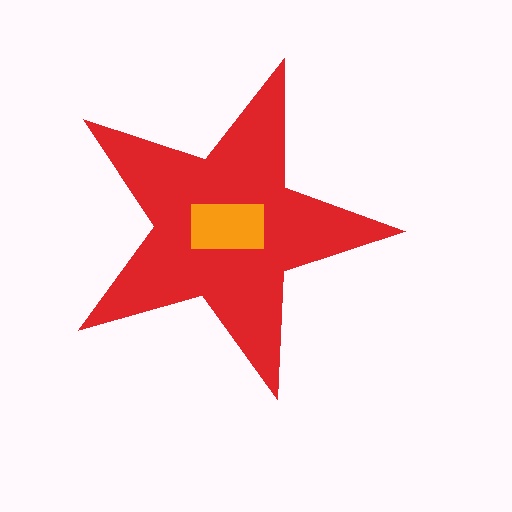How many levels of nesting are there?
2.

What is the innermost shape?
The orange rectangle.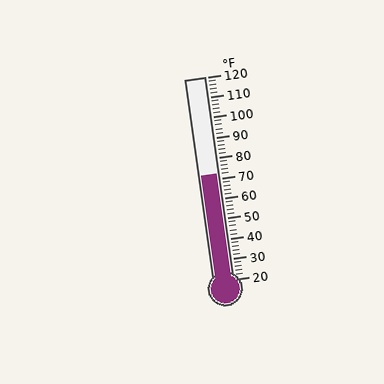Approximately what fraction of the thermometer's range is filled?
The thermometer is filled to approximately 50% of its range.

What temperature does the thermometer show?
The thermometer shows approximately 72°F.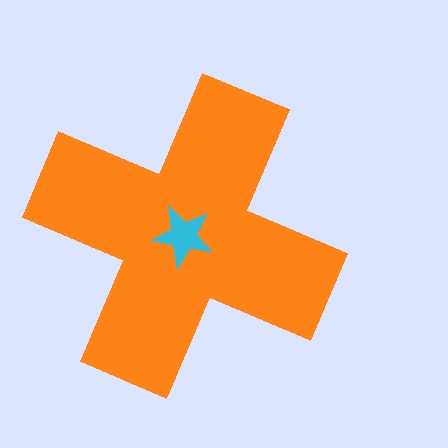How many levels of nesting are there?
2.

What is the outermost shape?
The orange cross.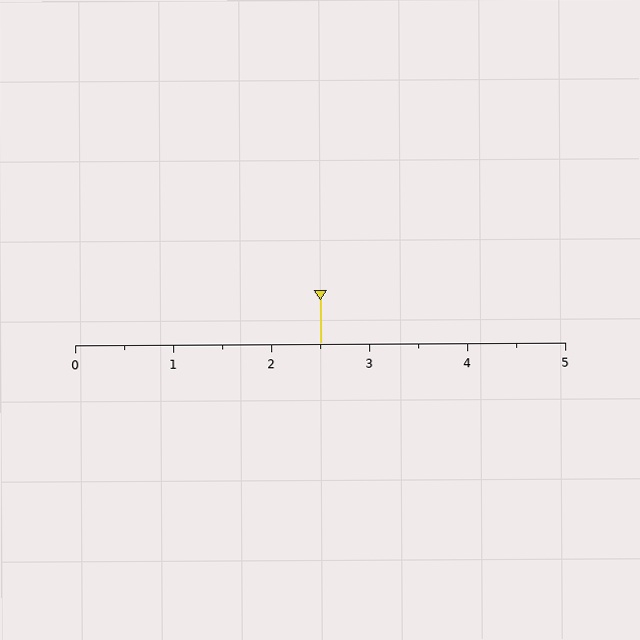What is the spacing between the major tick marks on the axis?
The major ticks are spaced 1 apart.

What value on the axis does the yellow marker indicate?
The marker indicates approximately 2.5.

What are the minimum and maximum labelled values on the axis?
The axis runs from 0 to 5.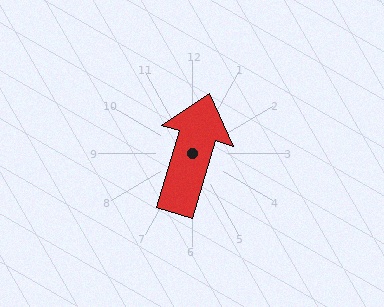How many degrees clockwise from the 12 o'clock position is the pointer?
Approximately 16 degrees.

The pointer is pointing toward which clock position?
Roughly 1 o'clock.